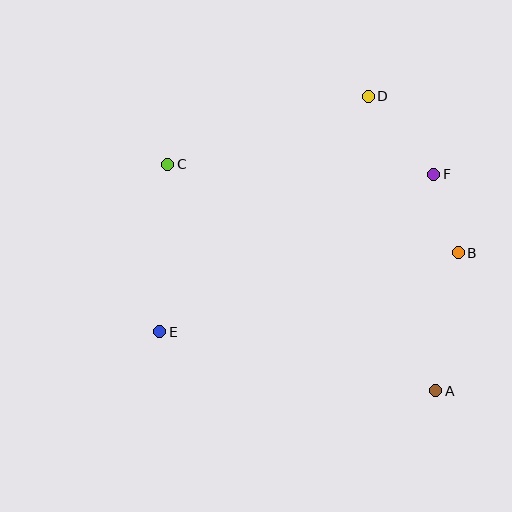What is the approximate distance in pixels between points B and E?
The distance between B and E is approximately 309 pixels.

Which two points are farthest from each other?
Points A and C are farthest from each other.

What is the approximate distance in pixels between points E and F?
The distance between E and F is approximately 316 pixels.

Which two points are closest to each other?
Points B and F are closest to each other.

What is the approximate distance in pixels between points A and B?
The distance between A and B is approximately 140 pixels.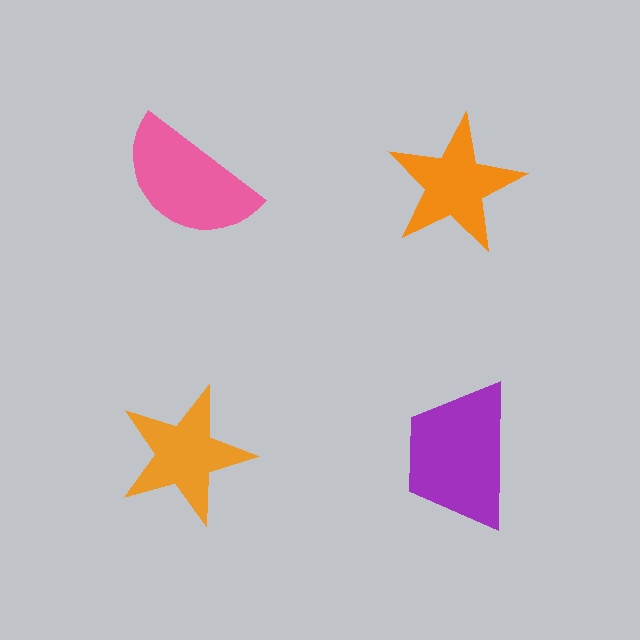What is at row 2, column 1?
An orange star.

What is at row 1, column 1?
A pink semicircle.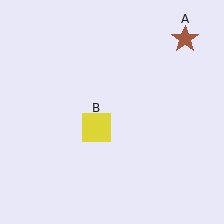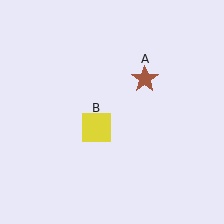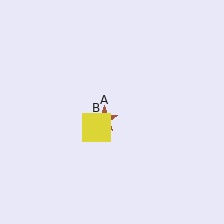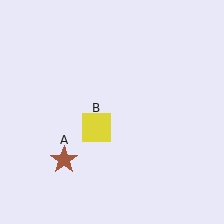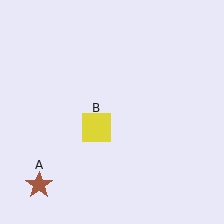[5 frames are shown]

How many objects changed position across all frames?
1 object changed position: brown star (object A).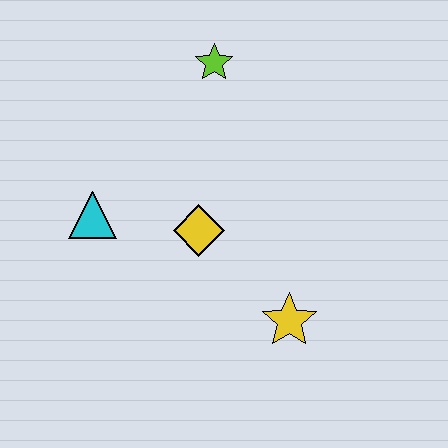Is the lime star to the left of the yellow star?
Yes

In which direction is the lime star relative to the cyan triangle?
The lime star is above the cyan triangle.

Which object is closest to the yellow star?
The yellow diamond is closest to the yellow star.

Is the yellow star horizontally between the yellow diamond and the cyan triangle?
No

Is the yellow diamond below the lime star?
Yes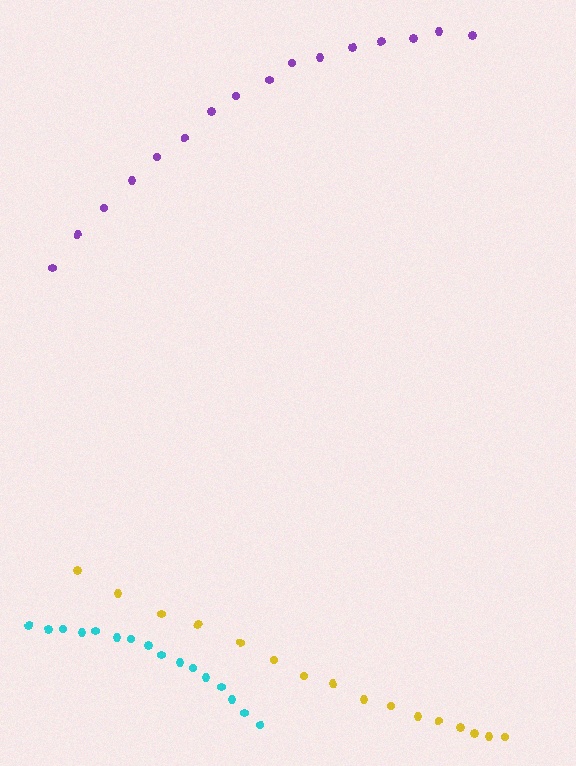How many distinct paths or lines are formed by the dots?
There are 3 distinct paths.